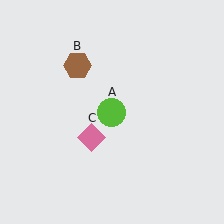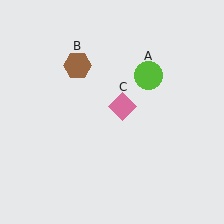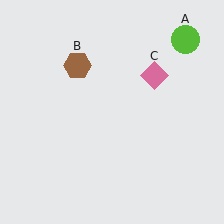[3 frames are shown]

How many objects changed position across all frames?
2 objects changed position: lime circle (object A), pink diamond (object C).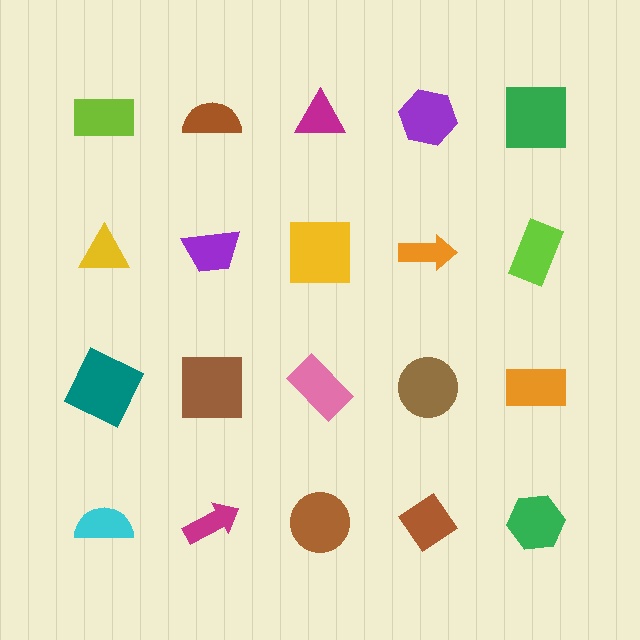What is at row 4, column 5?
A green hexagon.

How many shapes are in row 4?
5 shapes.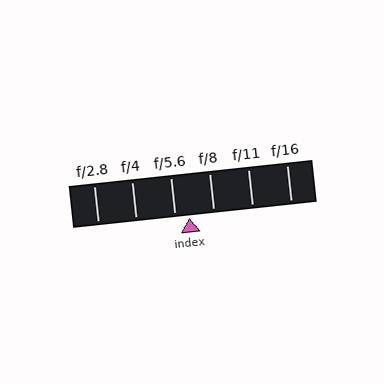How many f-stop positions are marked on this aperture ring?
There are 6 f-stop positions marked.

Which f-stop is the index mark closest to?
The index mark is closest to f/5.6.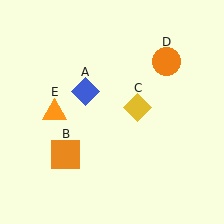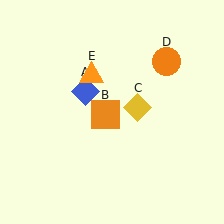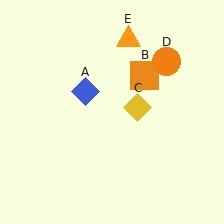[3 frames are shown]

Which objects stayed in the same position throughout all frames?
Blue diamond (object A) and yellow diamond (object C) and orange circle (object D) remained stationary.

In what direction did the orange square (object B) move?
The orange square (object B) moved up and to the right.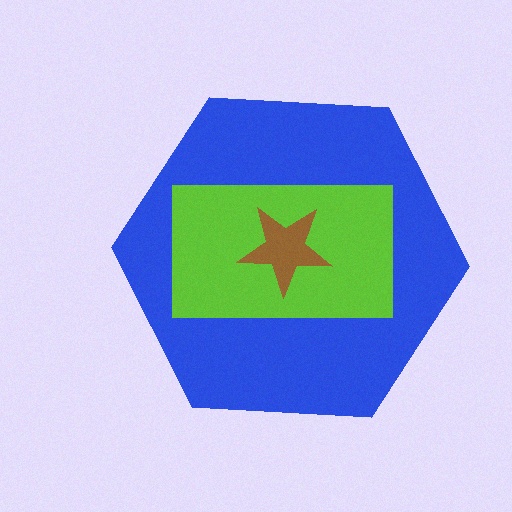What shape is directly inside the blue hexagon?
The lime rectangle.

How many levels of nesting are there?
3.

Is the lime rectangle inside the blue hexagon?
Yes.